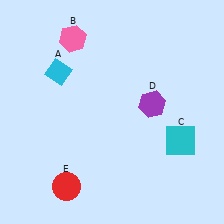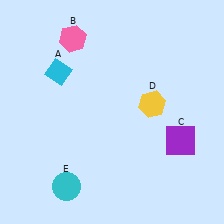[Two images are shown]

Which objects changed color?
C changed from cyan to purple. D changed from purple to yellow. E changed from red to cyan.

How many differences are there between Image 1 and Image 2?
There are 3 differences between the two images.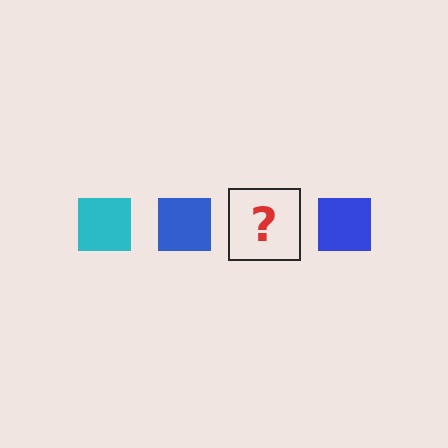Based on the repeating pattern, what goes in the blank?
The blank should be a cyan square.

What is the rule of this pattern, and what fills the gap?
The rule is that the pattern cycles through cyan, blue squares. The gap should be filled with a cyan square.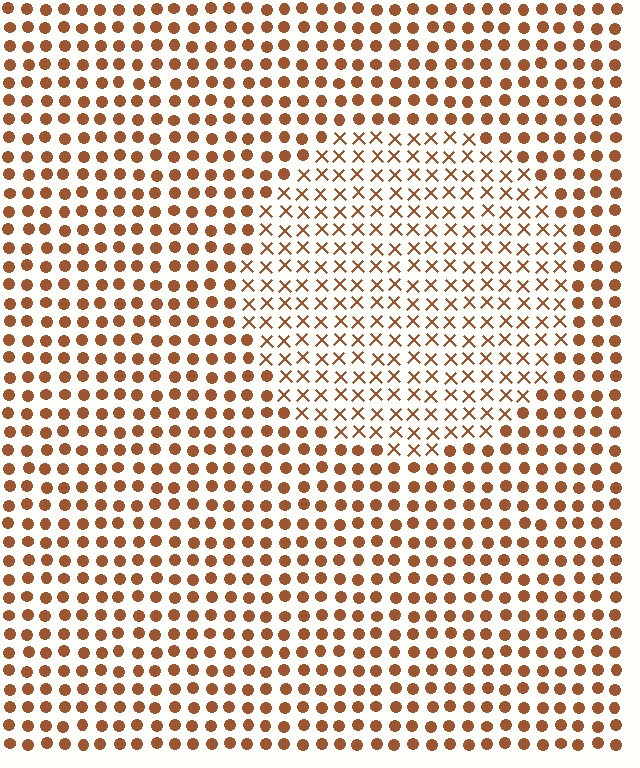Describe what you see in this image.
The image is filled with small brown elements arranged in a uniform grid. A circle-shaped region contains X marks, while the surrounding area contains circles. The boundary is defined purely by the change in element shape.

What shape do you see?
I see a circle.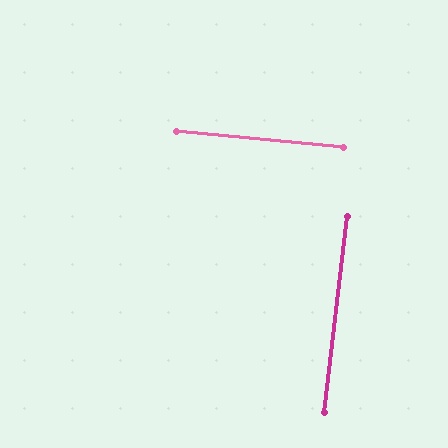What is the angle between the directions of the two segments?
Approximately 89 degrees.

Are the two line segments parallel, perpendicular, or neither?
Perpendicular — they meet at approximately 89°.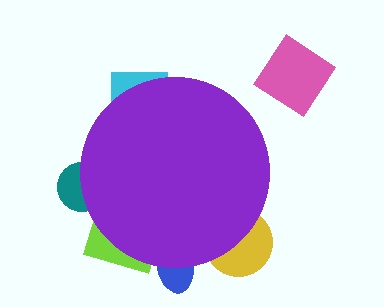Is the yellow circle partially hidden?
Yes, the yellow circle is partially hidden behind the purple circle.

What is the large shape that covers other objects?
A purple circle.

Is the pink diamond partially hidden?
No, the pink diamond is fully visible.